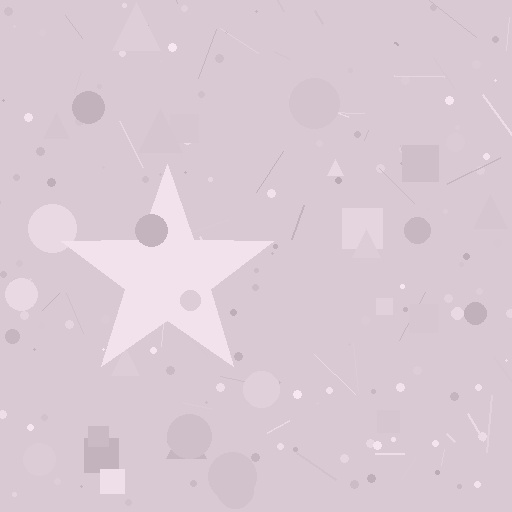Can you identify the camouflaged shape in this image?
The camouflaged shape is a star.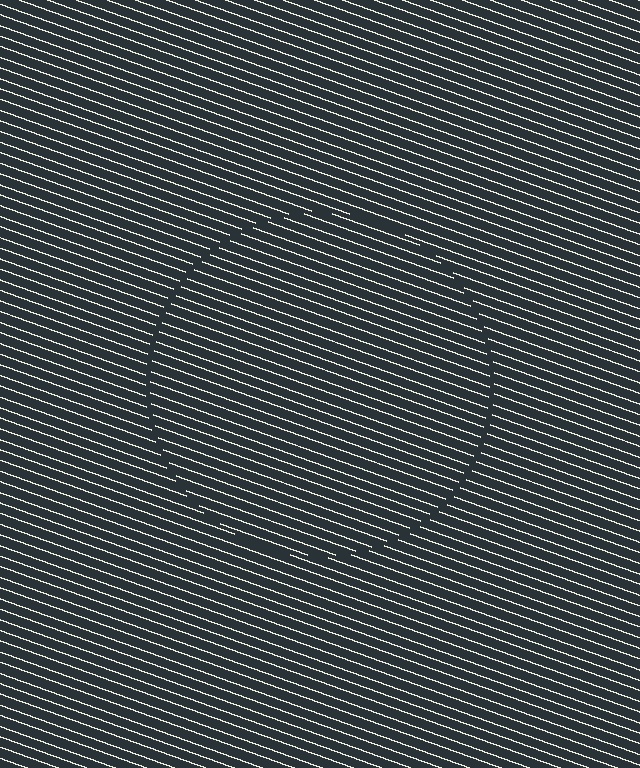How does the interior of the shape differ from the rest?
The interior of the shape contains the same grating, shifted by half a period — the contour is defined by the phase discontinuity where line-ends from the inner and outer gratings abut.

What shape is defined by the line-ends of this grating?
An illusory circle. The interior of the shape contains the same grating, shifted by half a period — the contour is defined by the phase discontinuity where line-ends from the inner and outer gratings abut.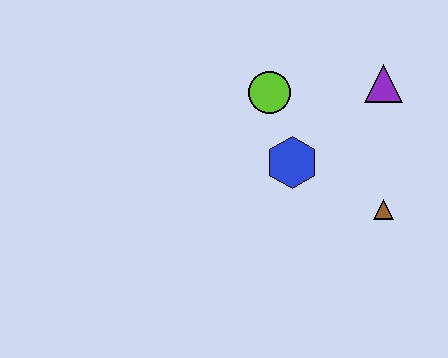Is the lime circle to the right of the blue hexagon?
No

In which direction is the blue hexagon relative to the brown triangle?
The blue hexagon is to the left of the brown triangle.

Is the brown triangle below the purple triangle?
Yes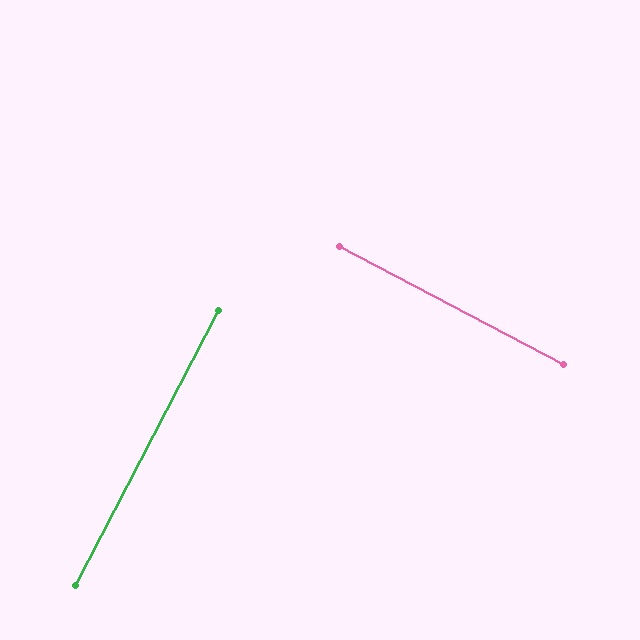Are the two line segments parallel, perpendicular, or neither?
Perpendicular — they meet at approximately 90°.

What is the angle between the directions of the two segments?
Approximately 90 degrees.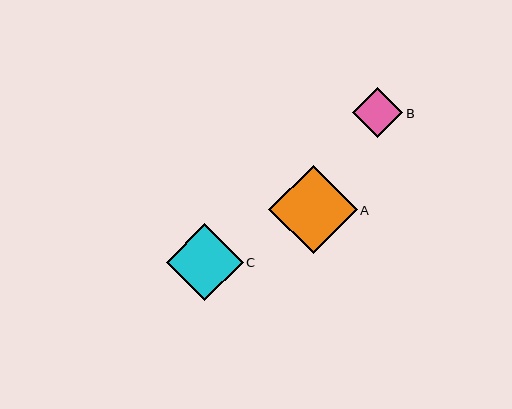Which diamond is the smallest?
Diamond B is the smallest with a size of approximately 50 pixels.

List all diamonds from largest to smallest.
From largest to smallest: A, C, B.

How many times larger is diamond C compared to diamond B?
Diamond C is approximately 1.5 times the size of diamond B.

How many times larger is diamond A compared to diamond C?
Diamond A is approximately 1.1 times the size of diamond C.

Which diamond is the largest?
Diamond A is the largest with a size of approximately 88 pixels.